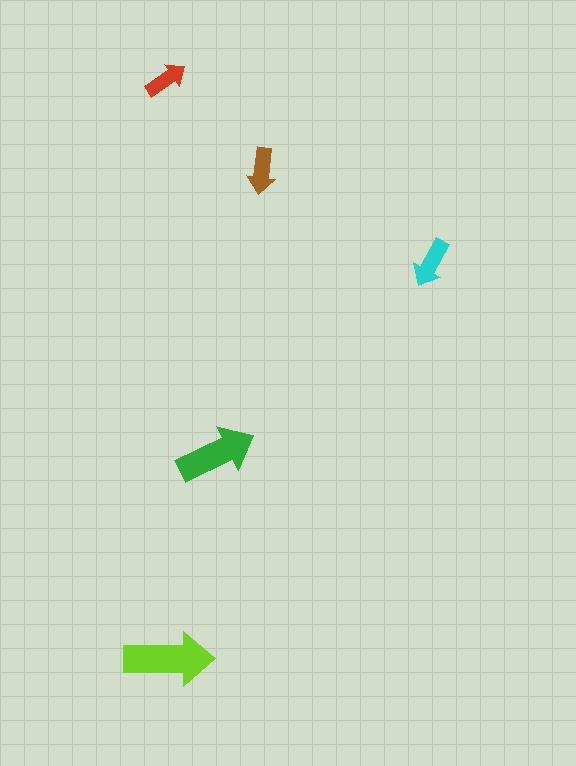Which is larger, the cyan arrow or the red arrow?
The cyan one.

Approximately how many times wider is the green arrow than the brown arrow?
About 1.5 times wider.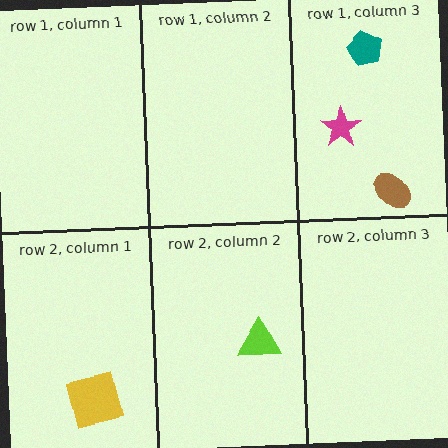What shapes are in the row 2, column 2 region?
The lime triangle.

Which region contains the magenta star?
The row 1, column 3 region.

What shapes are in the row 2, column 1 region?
The yellow square.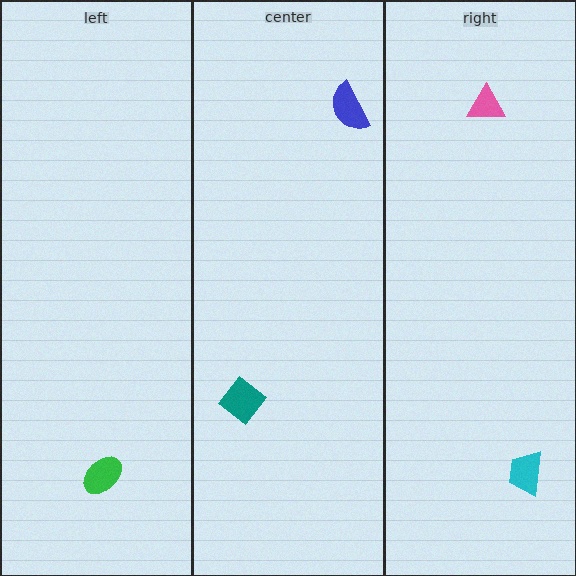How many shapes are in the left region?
1.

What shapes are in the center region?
The blue semicircle, the teal diamond.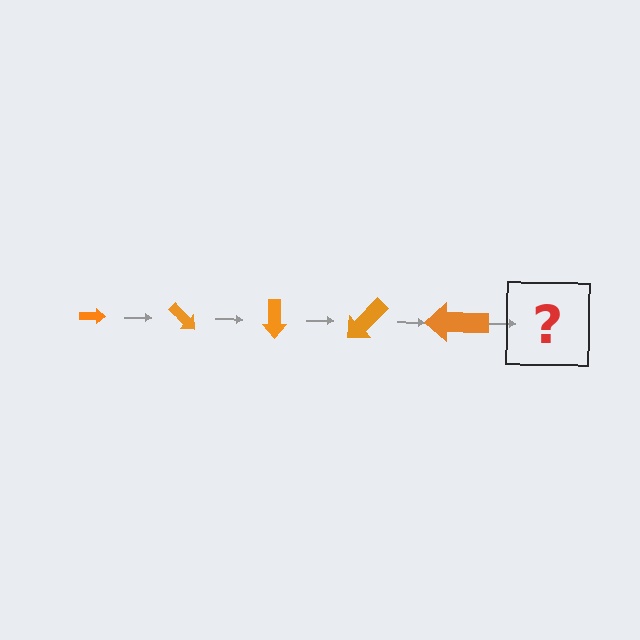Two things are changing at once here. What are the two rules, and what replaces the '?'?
The two rules are that the arrow grows larger each step and it rotates 45 degrees each step. The '?' should be an arrow, larger than the previous one and rotated 225 degrees from the start.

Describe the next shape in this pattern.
It should be an arrow, larger than the previous one and rotated 225 degrees from the start.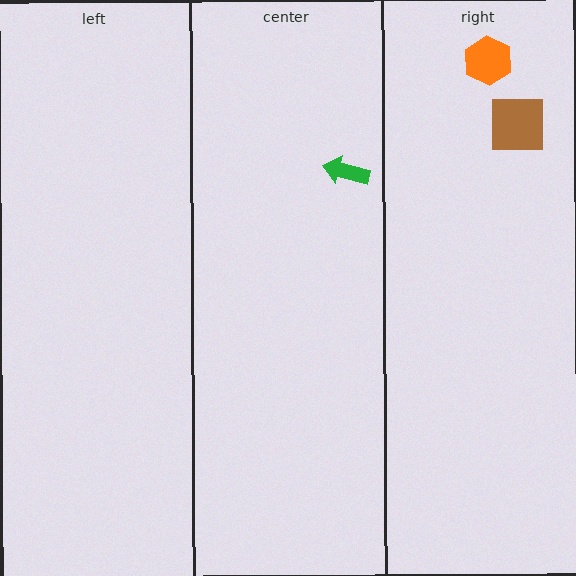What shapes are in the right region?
The brown square, the orange hexagon.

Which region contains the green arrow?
The center region.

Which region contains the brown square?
The right region.